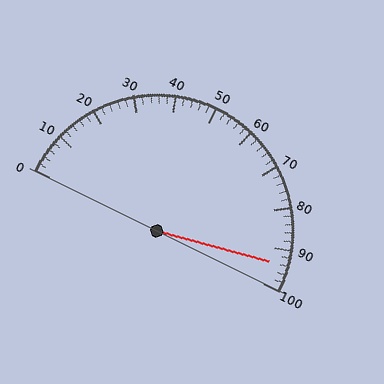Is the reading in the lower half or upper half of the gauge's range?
The reading is in the upper half of the range (0 to 100).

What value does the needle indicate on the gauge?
The needle indicates approximately 94.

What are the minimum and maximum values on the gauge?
The gauge ranges from 0 to 100.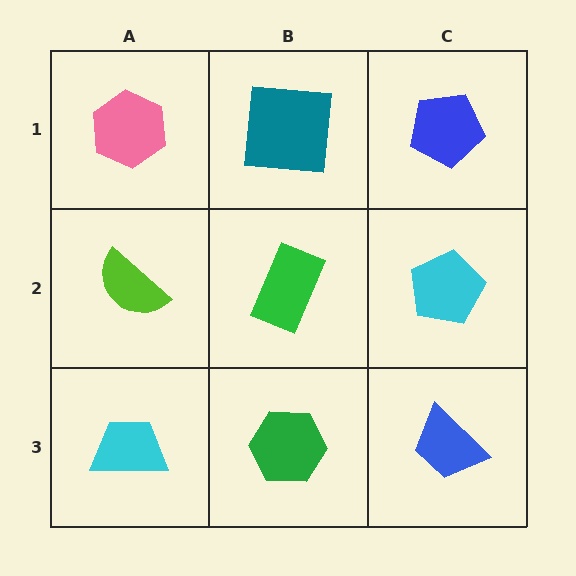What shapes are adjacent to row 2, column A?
A pink hexagon (row 1, column A), a cyan trapezoid (row 3, column A), a green rectangle (row 2, column B).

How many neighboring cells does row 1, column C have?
2.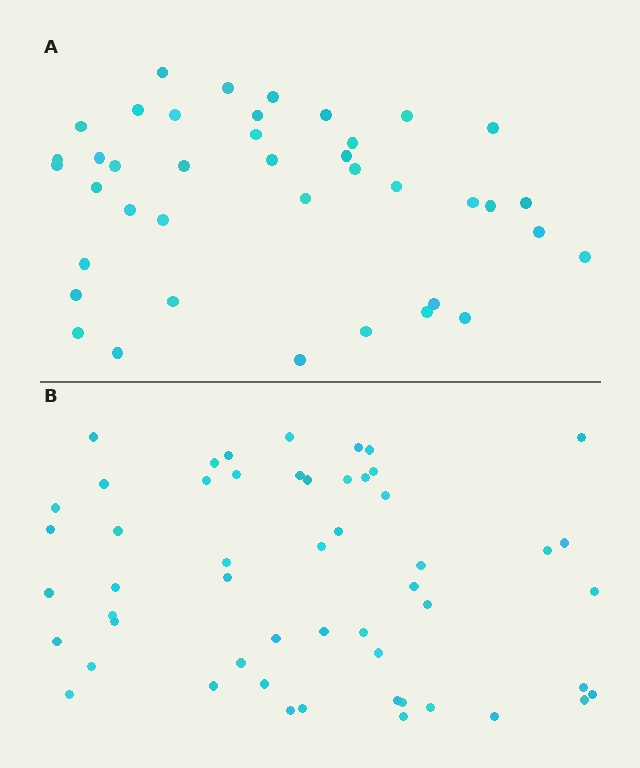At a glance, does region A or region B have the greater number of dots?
Region B (the bottom region) has more dots.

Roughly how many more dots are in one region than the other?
Region B has approximately 15 more dots than region A.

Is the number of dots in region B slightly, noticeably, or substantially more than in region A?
Region B has noticeably more, but not dramatically so. The ratio is roughly 1.3 to 1.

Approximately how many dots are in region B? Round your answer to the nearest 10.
About 50 dots. (The exact count is 53, which rounds to 50.)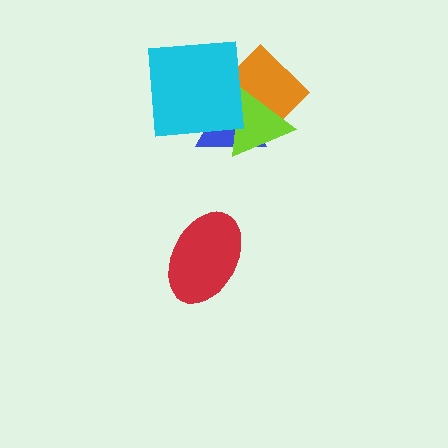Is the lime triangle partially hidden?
Yes, it is partially covered by another shape.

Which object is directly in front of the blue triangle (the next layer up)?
The orange diamond is directly in front of the blue triangle.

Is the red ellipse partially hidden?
No, no other shape covers it.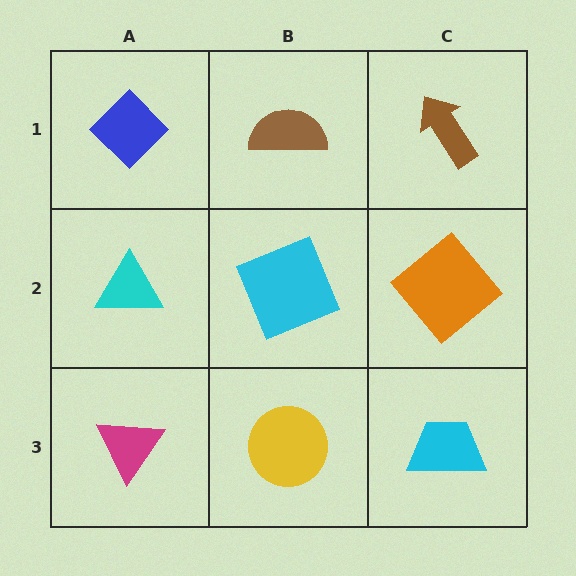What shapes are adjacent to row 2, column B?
A brown semicircle (row 1, column B), a yellow circle (row 3, column B), a cyan triangle (row 2, column A), an orange diamond (row 2, column C).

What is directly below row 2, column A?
A magenta triangle.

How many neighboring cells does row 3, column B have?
3.